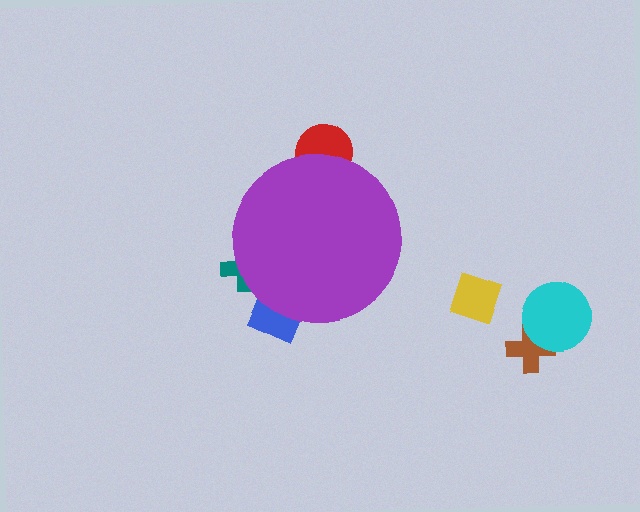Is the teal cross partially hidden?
Yes, the teal cross is partially hidden behind the purple circle.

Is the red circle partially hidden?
Yes, the red circle is partially hidden behind the purple circle.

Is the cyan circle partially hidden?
No, the cyan circle is fully visible.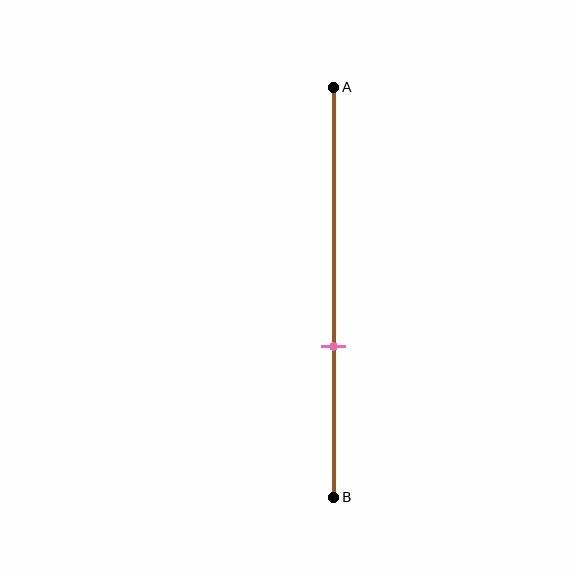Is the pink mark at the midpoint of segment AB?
No, the mark is at about 65% from A, not at the 50% midpoint.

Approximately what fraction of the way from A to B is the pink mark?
The pink mark is approximately 65% of the way from A to B.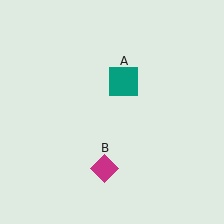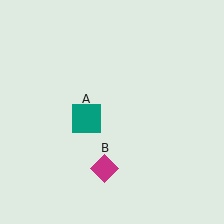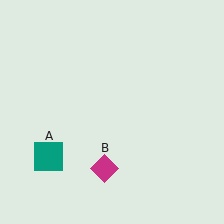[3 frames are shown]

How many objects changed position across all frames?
1 object changed position: teal square (object A).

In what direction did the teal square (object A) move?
The teal square (object A) moved down and to the left.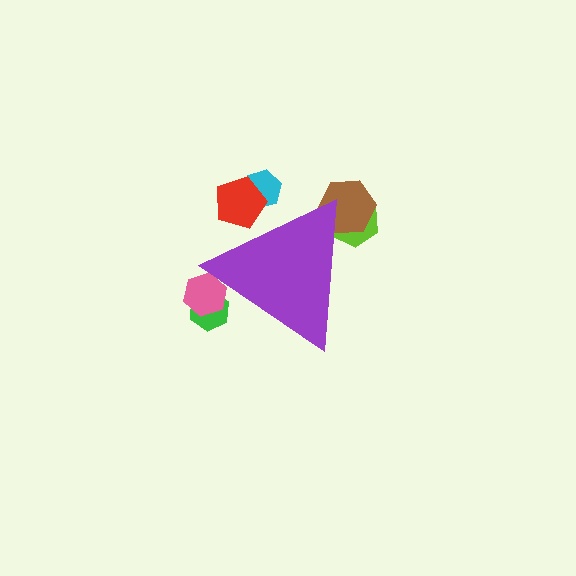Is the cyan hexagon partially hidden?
Yes, the cyan hexagon is partially hidden behind the purple triangle.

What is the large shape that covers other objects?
A purple triangle.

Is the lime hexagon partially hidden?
Yes, the lime hexagon is partially hidden behind the purple triangle.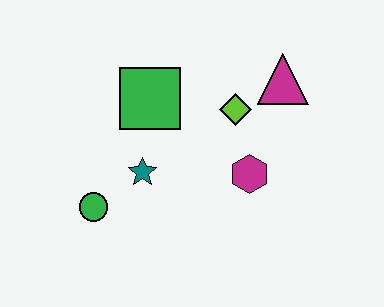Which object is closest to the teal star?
The green circle is closest to the teal star.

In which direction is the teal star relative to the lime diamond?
The teal star is to the left of the lime diamond.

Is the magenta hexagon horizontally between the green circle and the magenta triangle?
Yes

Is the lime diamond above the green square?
No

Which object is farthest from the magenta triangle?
The green circle is farthest from the magenta triangle.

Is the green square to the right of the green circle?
Yes